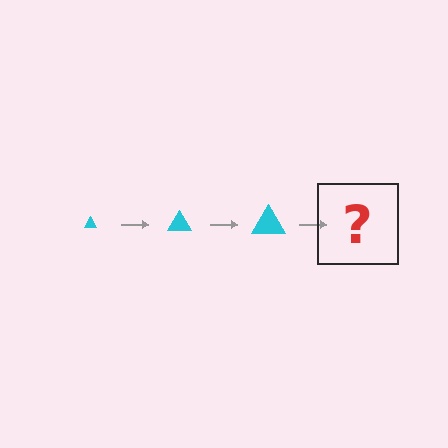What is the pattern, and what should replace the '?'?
The pattern is that the triangle gets progressively larger each step. The '?' should be a cyan triangle, larger than the previous one.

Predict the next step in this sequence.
The next step is a cyan triangle, larger than the previous one.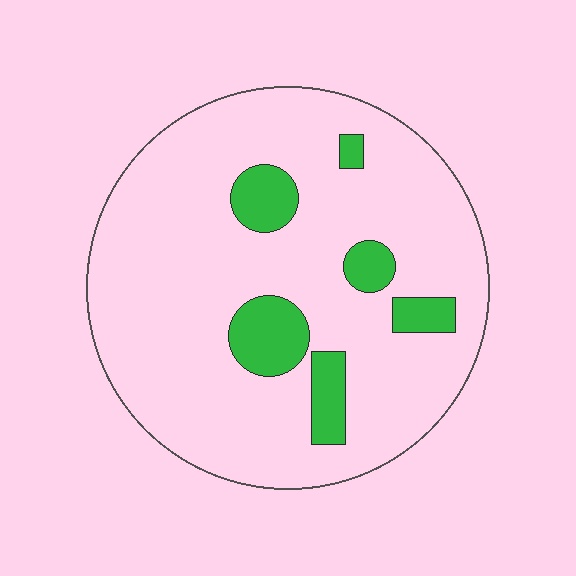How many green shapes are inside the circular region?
6.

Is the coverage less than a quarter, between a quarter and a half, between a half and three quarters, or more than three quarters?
Less than a quarter.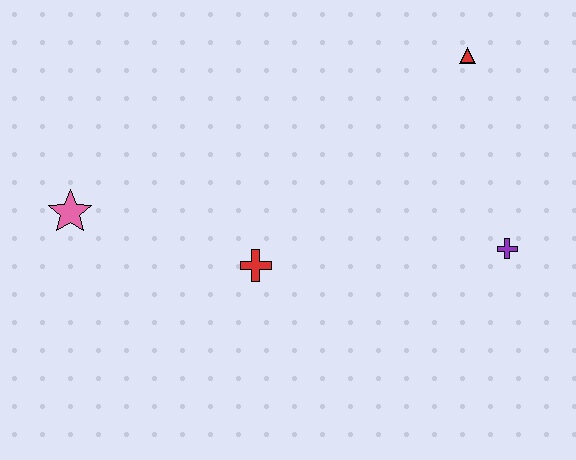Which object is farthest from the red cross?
The red triangle is farthest from the red cross.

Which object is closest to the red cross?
The pink star is closest to the red cross.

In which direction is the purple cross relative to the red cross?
The purple cross is to the right of the red cross.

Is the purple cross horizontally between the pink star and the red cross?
No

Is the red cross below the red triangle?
Yes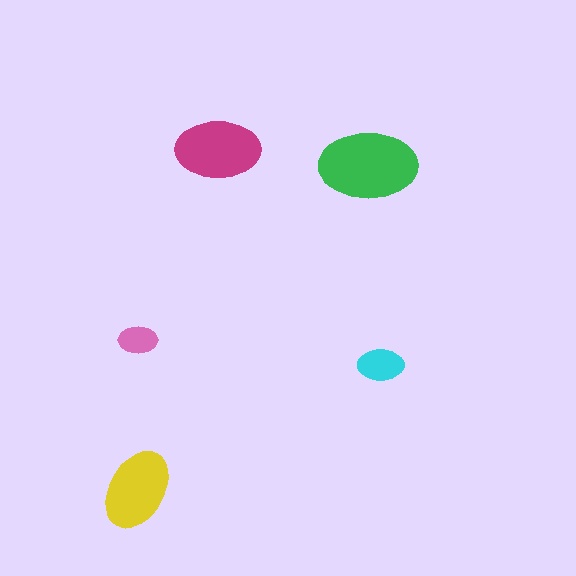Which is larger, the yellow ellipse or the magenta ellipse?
The magenta one.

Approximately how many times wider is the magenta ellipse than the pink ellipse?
About 2 times wider.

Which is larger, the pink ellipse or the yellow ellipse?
The yellow one.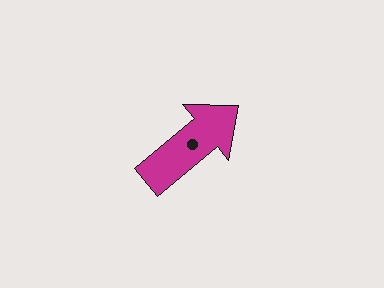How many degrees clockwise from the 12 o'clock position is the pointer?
Approximately 50 degrees.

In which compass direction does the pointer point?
Northeast.